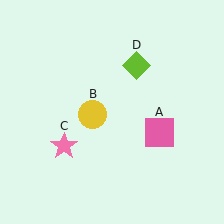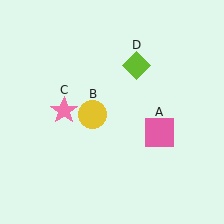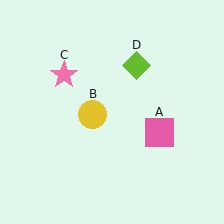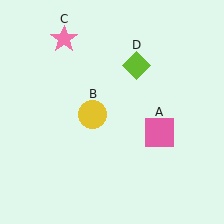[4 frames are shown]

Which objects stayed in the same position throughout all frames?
Pink square (object A) and yellow circle (object B) and lime diamond (object D) remained stationary.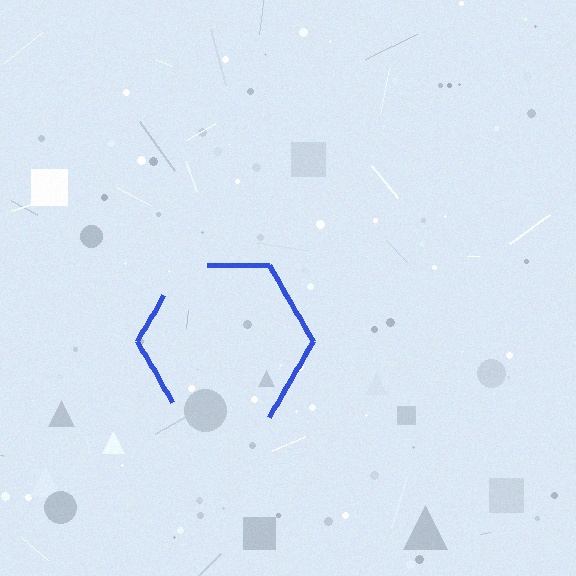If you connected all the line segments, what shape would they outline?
They would outline a hexagon.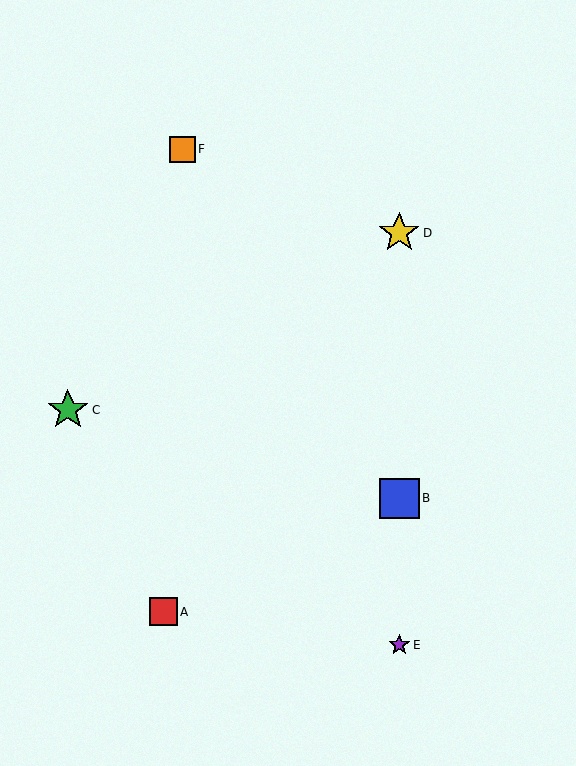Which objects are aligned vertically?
Objects B, D, E are aligned vertically.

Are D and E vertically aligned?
Yes, both are at x≈399.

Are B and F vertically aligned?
No, B is at x≈399 and F is at x≈182.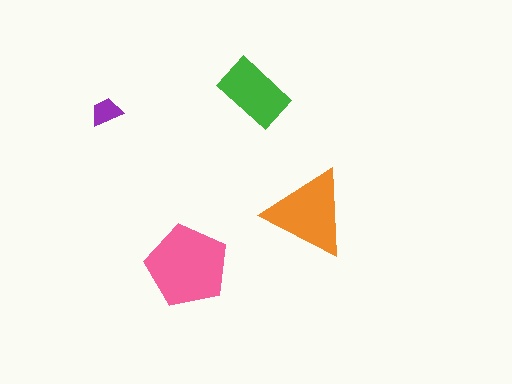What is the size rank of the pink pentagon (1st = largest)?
1st.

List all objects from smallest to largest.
The purple trapezoid, the green rectangle, the orange triangle, the pink pentagon.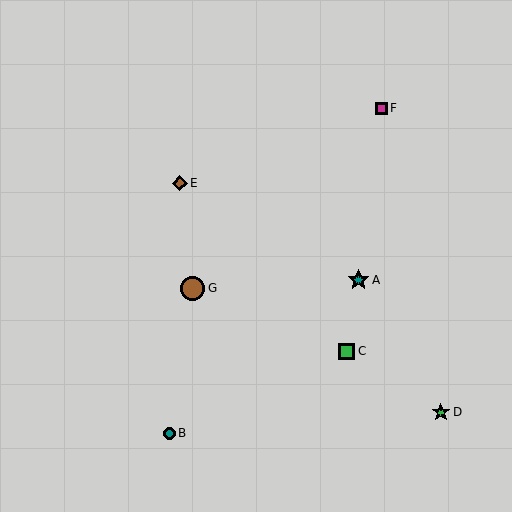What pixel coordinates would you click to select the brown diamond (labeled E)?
Click at (180, 183) to select the brown diamond E.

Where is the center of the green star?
The center of the green star is at (441, 413).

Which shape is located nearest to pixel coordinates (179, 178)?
The brown diamond (labeled E) at (180, 183) is nearest to that location.